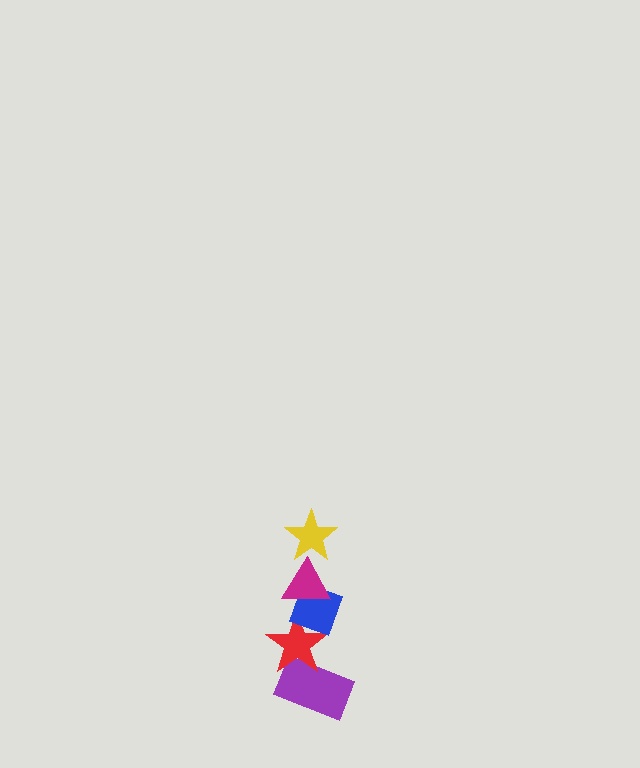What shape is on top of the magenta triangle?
The yellow star is on top of the magenta triangle.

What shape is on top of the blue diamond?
The magenta triangle is on top of the blue diamond.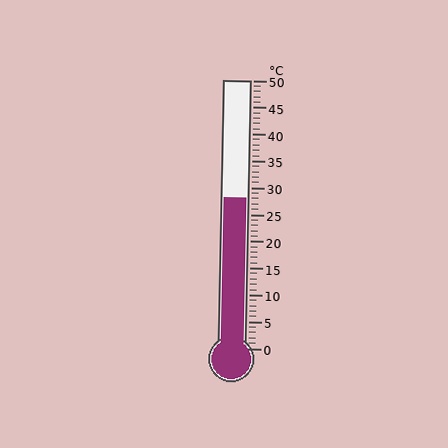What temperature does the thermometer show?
The thermometer shows approximately 28°C.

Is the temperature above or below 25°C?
The temperature is above 25°C.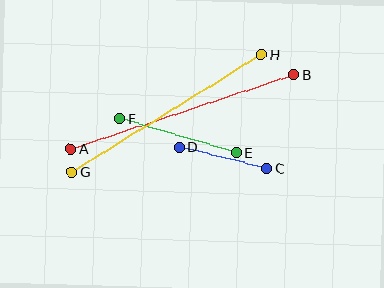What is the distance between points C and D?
The distance is approximately 90 pixels.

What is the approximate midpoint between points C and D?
The midpoint is at approximately (223, 158) pixels.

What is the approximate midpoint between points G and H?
The midpoint is at approximately (167, 113) pixels.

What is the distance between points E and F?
The distance is approximately 121 pixels.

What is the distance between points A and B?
The distance is approximately 235 pixels.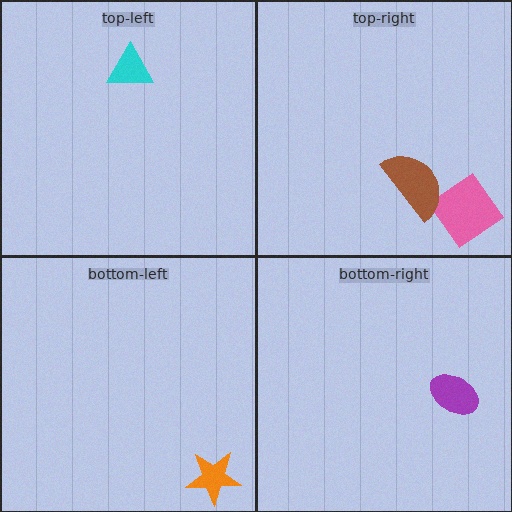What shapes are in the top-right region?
The pink diamond, the brown semicircle.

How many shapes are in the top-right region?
2.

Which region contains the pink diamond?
The top-right region.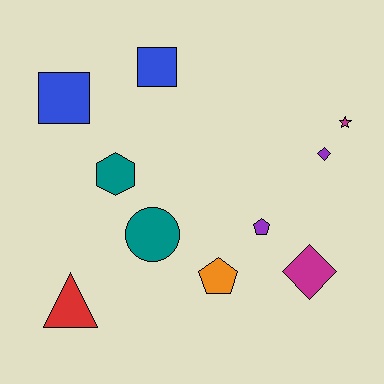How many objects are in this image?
There are 10 objects.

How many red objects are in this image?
There is 1 red object.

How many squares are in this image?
There are 2 squares.